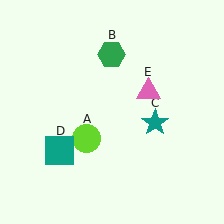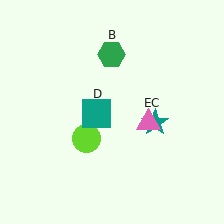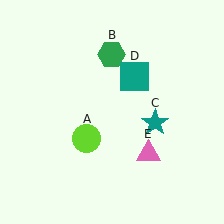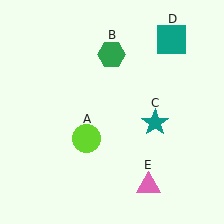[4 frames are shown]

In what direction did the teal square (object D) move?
The teal square (object D) moved up and to the right.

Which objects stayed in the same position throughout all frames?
Lime circle (object A) and green hexagon (object B) and teal star (object C) remained stationary.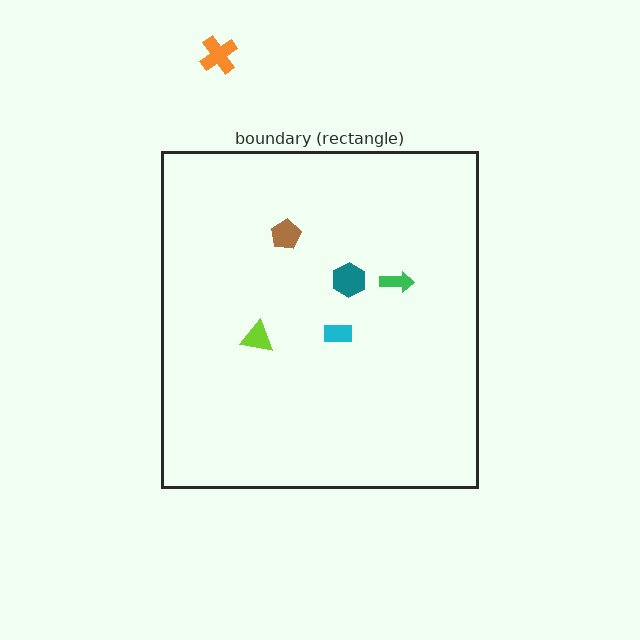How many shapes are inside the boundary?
5 inside, 1 outside.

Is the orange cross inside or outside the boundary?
Outside.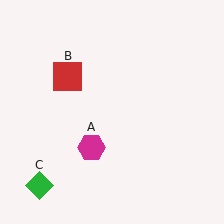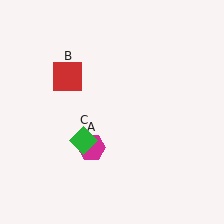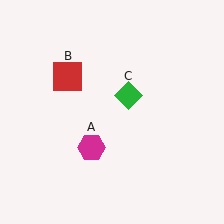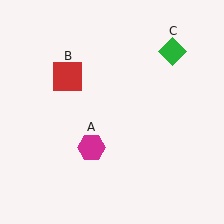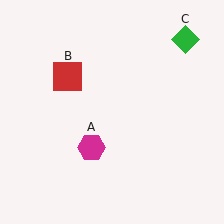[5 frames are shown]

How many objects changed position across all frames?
1 object changed position: green diamond (object C).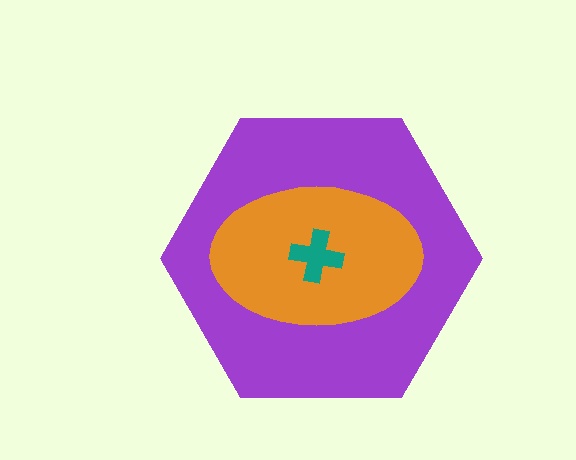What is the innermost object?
The teal cross.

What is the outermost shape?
The purple hexagon.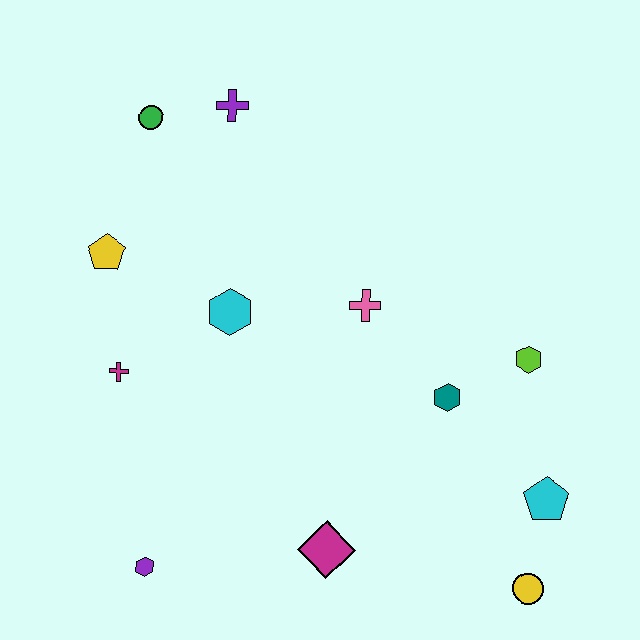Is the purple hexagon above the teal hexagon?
No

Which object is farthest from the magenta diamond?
The green circle is farthest from the magenta diamond.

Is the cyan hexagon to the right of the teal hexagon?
No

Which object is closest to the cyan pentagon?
The yellow circle is closest to the cyan pentagon.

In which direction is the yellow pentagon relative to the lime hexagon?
The yellow pentagon is to the left of the lime hexagon.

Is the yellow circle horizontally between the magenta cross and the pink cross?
No